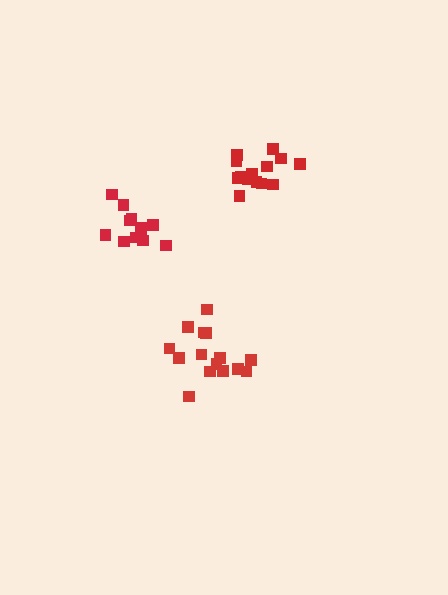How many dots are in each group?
Group 1: 14 dots, Group 2: 15 dots, Group 3: 12 dots (41 total).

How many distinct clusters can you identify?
There are 3 distinct clusters.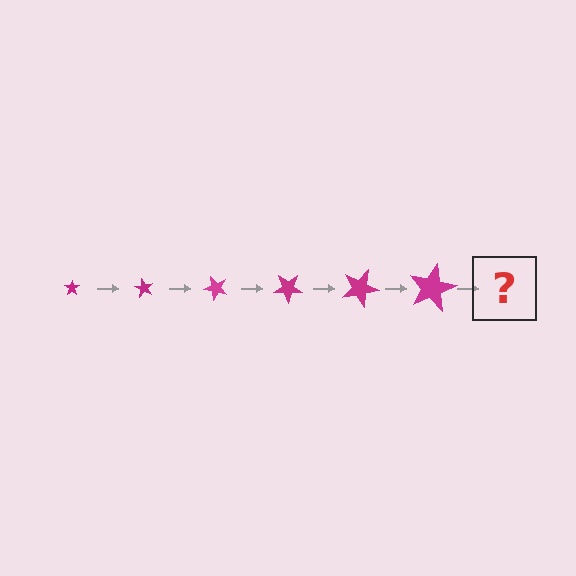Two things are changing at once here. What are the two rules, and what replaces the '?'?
The two rules are that the star grows larger each step and it rotates 60 degrees each step. The '?' should be a star, larger than the previous one and rotated 360 degrees from the start.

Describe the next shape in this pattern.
It should be a star, larger than the previous one and rotated 360 degrees from the start.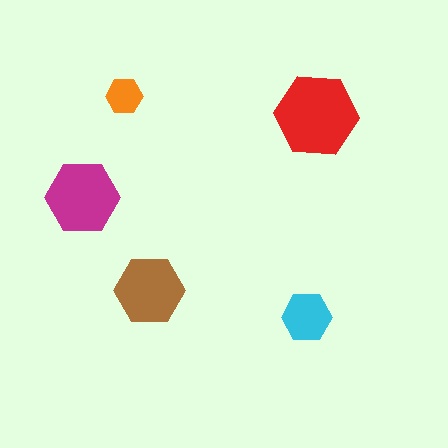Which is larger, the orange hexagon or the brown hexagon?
The brown one.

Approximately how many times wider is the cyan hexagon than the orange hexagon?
About 1.5 times wider.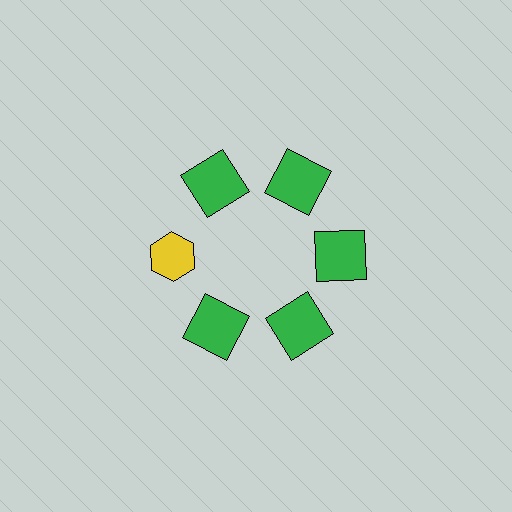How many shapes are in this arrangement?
There are 6 shapes arranged in a ring pattern.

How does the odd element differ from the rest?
It differs in both color (yellow instead of green) and shape (hexagon instead of square).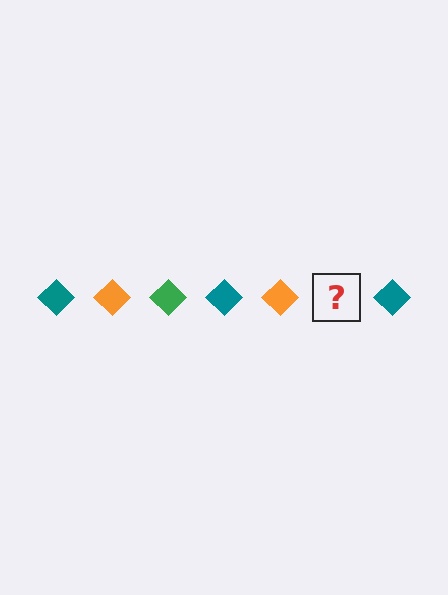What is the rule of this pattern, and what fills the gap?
The rule is that the pattern cycles through teal, orange, green diamonds. The gap should be filled with a green diamond.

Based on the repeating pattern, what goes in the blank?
The blank should be a green diamond.